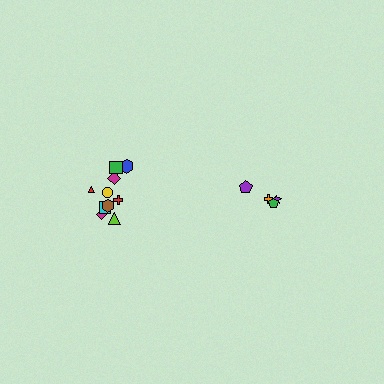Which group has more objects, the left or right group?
The left group.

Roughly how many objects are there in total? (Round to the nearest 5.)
Roughly 15 objects in total.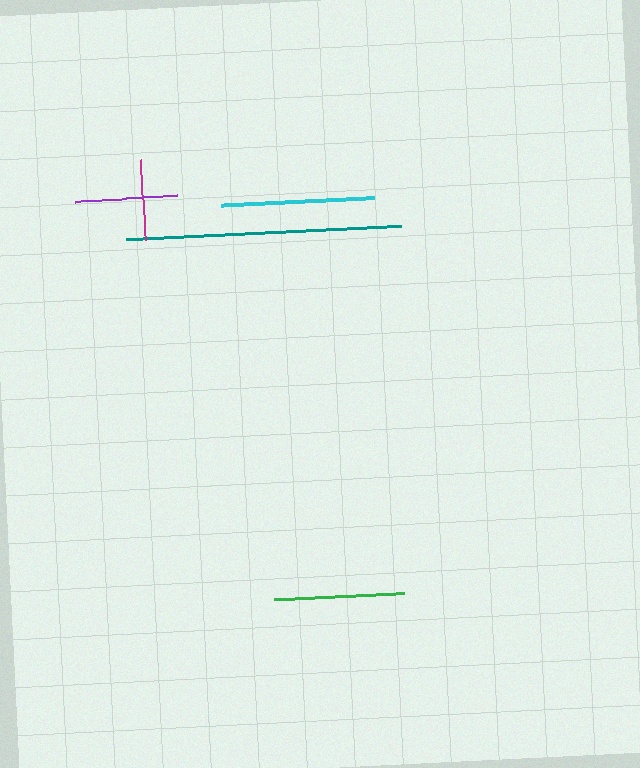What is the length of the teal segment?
The teal segment is approximately 276 pixels long.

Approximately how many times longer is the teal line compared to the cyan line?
The teal line is approximately 1.8 times the length of the cyan line.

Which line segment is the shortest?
The magenta line is the shortest at approximately 81 pixels.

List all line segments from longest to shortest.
From longest to shortest: teal, cyan, green, purple, magenta.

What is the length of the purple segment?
The purple segment is approximately 102 pixels long.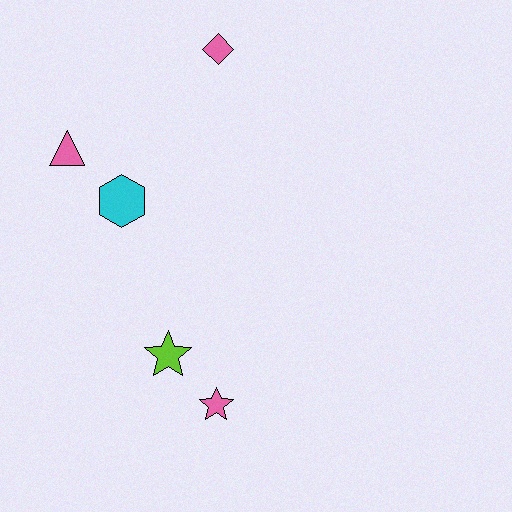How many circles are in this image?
There are no circles.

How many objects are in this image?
There are 5 objects.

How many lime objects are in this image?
There is 1 lime object.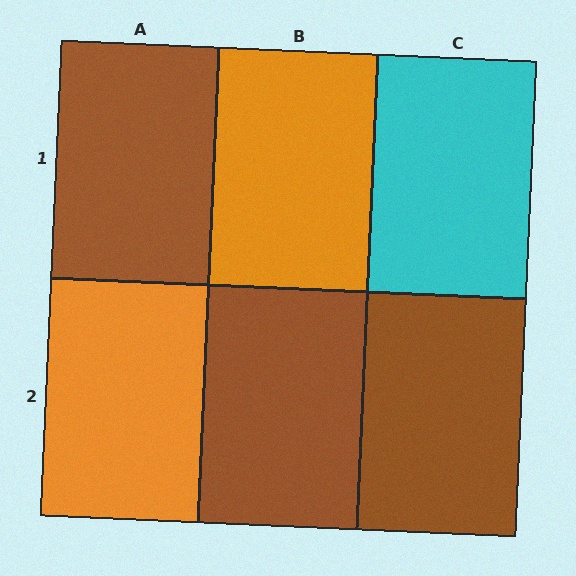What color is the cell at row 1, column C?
Cyan.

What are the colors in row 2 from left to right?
Orange, brown, brown.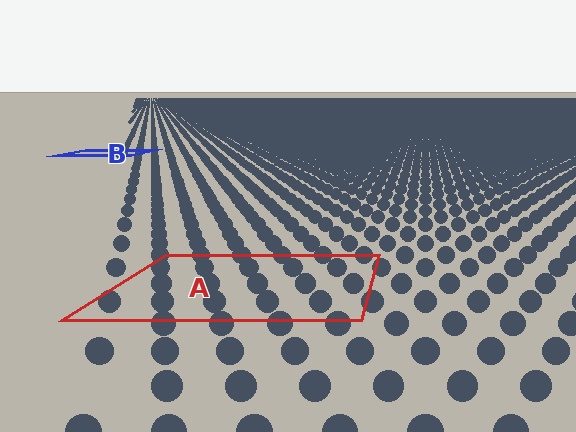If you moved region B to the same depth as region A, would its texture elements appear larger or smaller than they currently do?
They would appear larger. At a closer depth, the same texture elements are projected at a bigger on-screen size.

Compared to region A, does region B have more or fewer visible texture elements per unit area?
Region B has more texture elements per unit area — they are packed more densely because it is farther away.